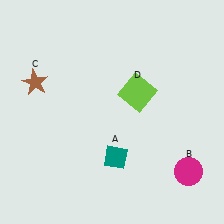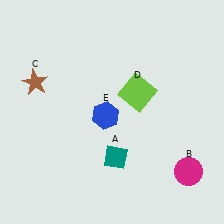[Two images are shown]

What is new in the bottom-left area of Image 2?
A blue hexagon (E) was added in the bottom-left area of Image 2.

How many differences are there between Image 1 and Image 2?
There is 1 difference between the two images.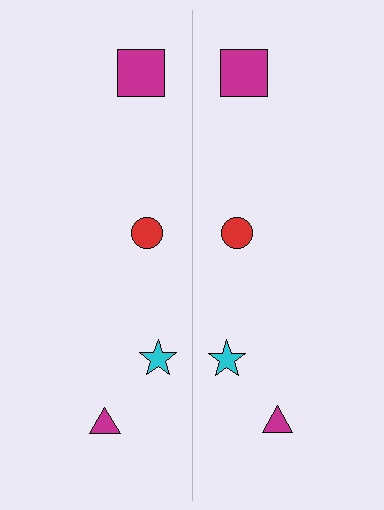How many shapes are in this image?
There are 8 shapes in this image.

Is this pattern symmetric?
Yes, this pattern has bilateral (reflection) symmetry.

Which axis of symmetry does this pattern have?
The pattern has a vertical axis of symmetry running through the center of the image.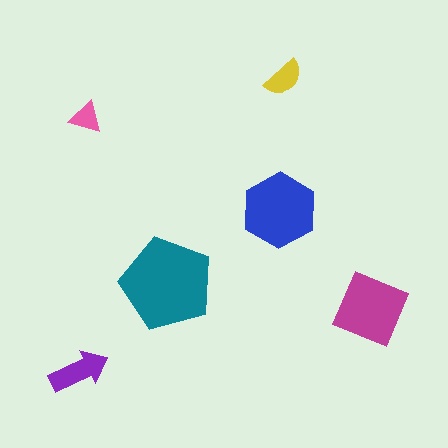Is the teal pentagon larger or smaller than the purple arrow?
Larger.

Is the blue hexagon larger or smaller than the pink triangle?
Larger.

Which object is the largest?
The teal pentagon.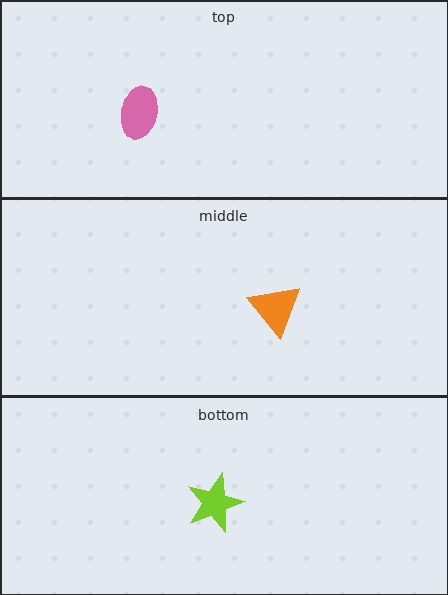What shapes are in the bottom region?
The lime star.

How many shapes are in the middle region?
1.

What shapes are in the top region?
The pink ellipse.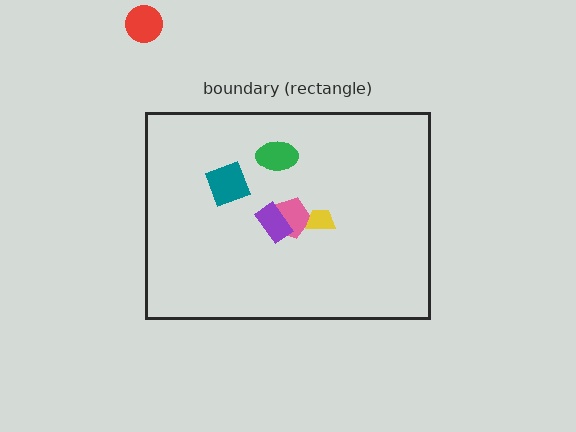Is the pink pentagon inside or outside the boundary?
Inside.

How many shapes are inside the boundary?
5 inside, 1 outside.